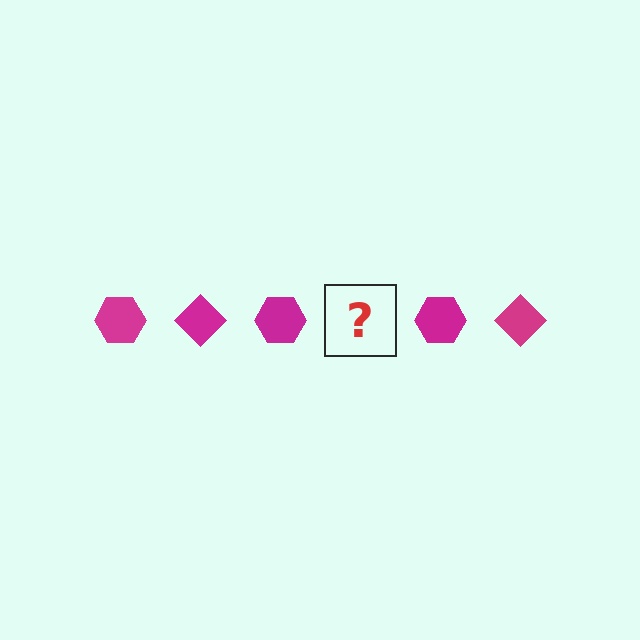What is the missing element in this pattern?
The missing element is a magenta diamond.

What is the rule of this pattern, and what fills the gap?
The rule is that the pattern cycles through hexagon, diamond shapes in magenta. The gap should be filled with a magenta diamond.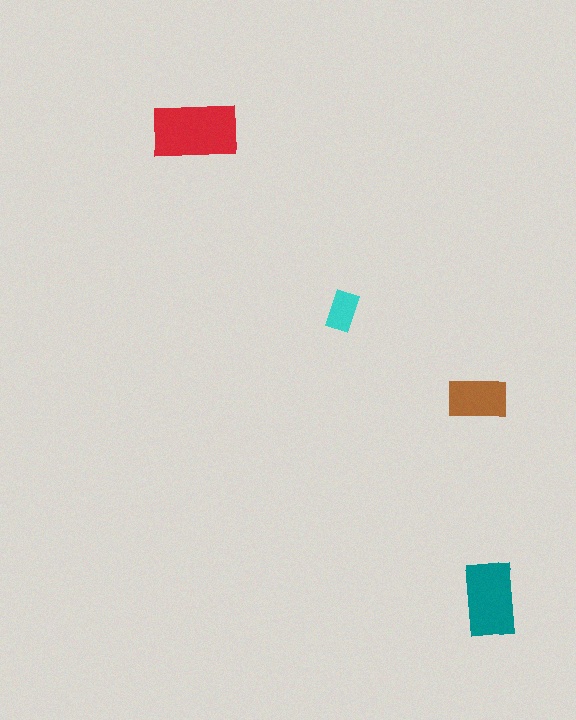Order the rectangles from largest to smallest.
the red one, the teal one, the brown one, the cyan one.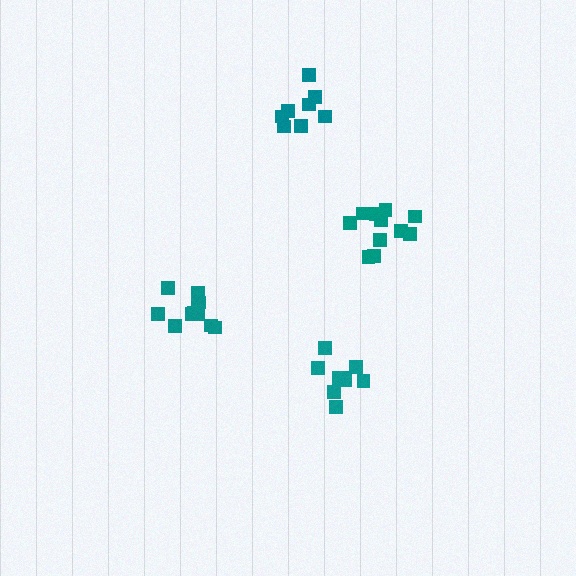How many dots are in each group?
Group 1: 11 dots, Group 2: 12 dots, Group 3: 8 dots, Group 4: 9 dots (40 total).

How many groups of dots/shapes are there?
There are 4 groups.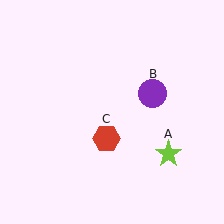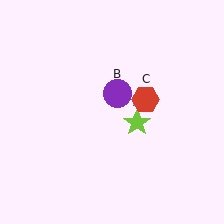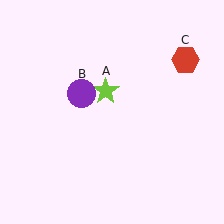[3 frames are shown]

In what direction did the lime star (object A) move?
The lime star (object A) moved up and to the left.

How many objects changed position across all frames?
3 objects changed position: lime star (object A), purple circle (object B), red hexagon (object C).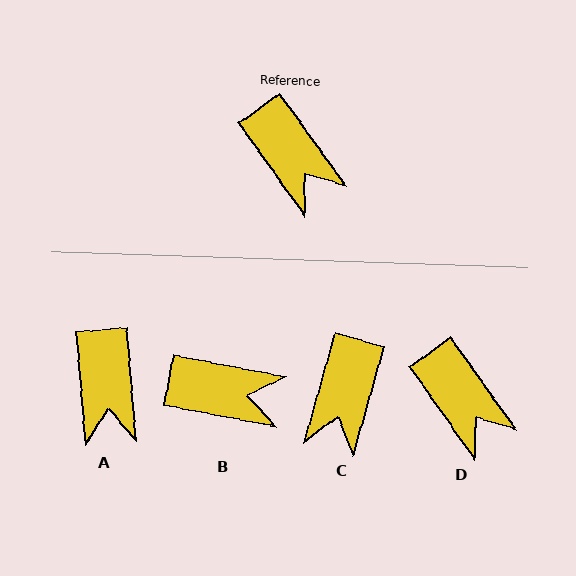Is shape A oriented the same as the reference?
No, it is off by about 31 degrees.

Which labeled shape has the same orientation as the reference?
D.